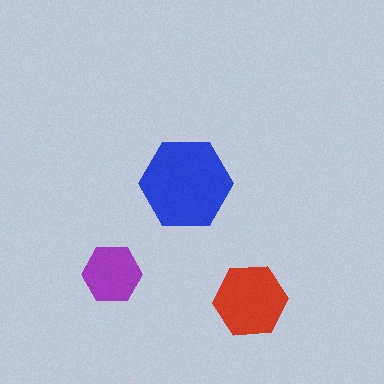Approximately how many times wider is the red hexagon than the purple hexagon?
About 1.5 times wider.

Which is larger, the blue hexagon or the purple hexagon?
The blue one.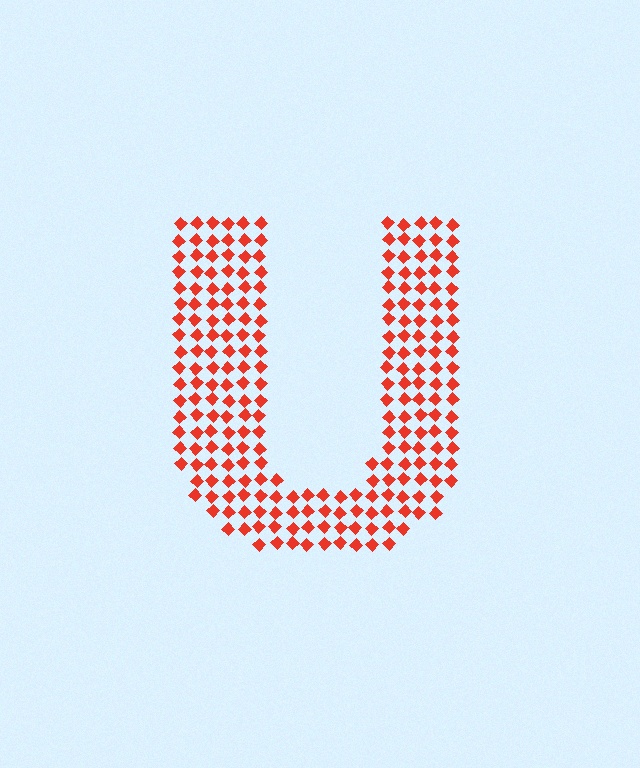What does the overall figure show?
The overall figure shows the letter U.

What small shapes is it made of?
It is made of small diamonds.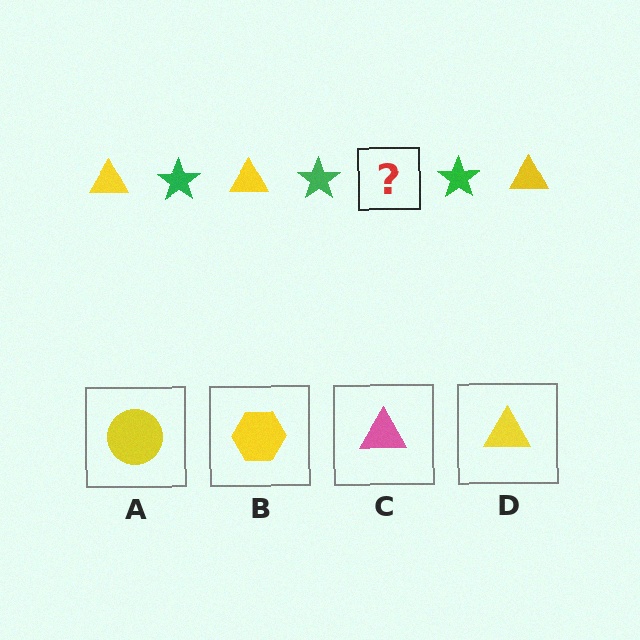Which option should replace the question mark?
Option D.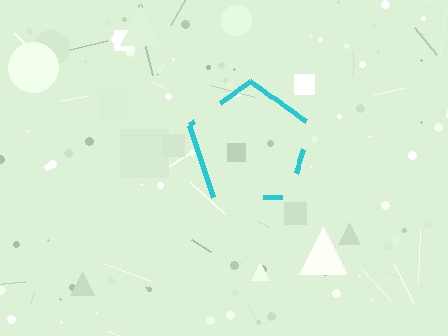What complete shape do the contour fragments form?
The contour fragments form a pentagon.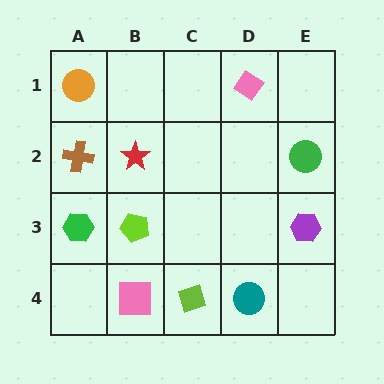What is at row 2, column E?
A green circle.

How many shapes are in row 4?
3 shapes.